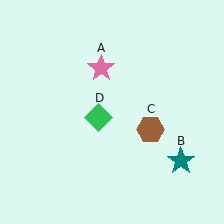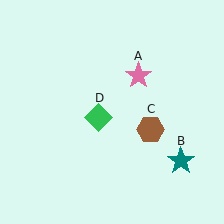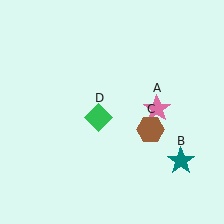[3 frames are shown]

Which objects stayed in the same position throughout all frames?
Teal star (object B) and brown hexagon (object C) and green diamond (object D) remained stationary.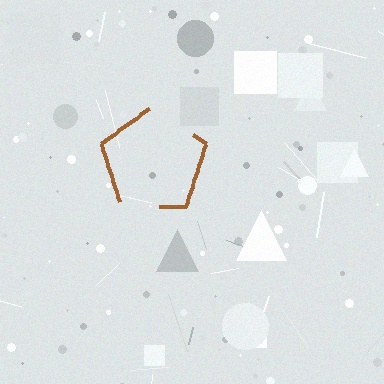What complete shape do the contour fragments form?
The contour fragments form a pentagon.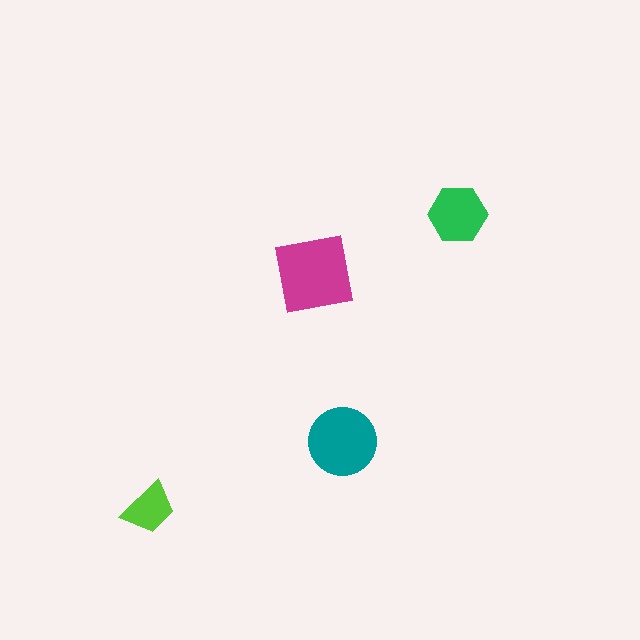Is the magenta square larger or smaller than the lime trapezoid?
Larger.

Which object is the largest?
The magenta square.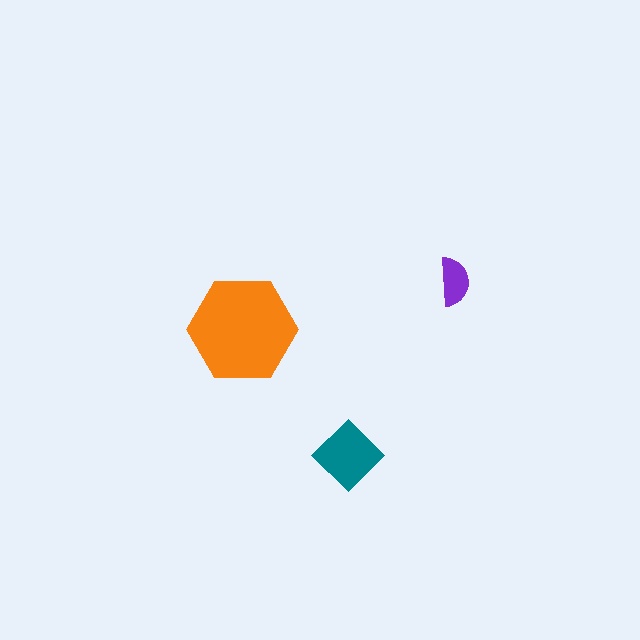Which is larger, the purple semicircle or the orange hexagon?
The orange hexagon.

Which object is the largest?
The orange hexagon.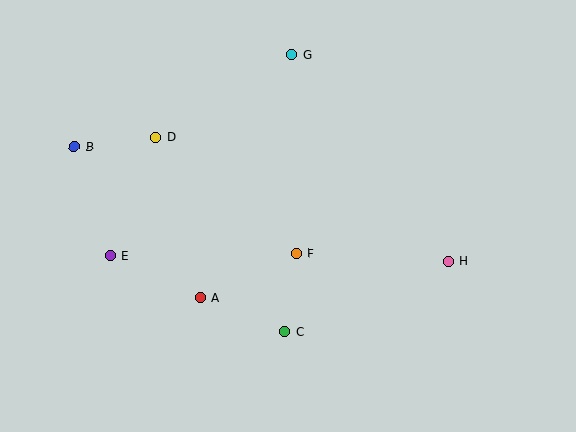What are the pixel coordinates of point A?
Point A is at (200, 298).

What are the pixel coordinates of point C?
Point C is at (285, 332).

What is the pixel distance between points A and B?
The distance between A and B is 197 pixels.